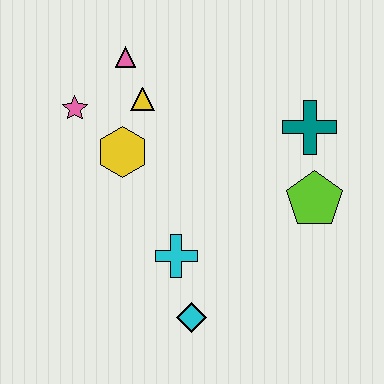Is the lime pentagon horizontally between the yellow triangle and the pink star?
No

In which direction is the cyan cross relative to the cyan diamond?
The cyan cross is above the cyan diamond.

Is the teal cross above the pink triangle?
No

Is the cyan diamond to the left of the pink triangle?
No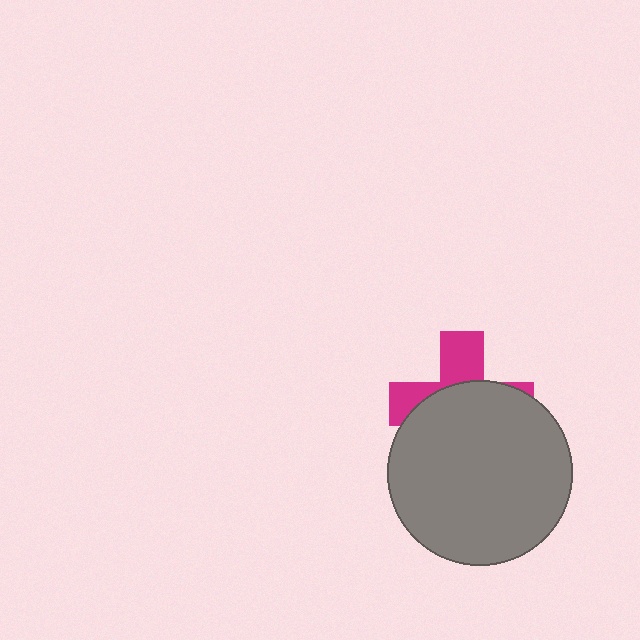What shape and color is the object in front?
The object in front is a gray circle.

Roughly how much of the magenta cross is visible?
A small part of it is visible (roughly 35%).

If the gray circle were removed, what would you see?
You would see the complete magenta cross.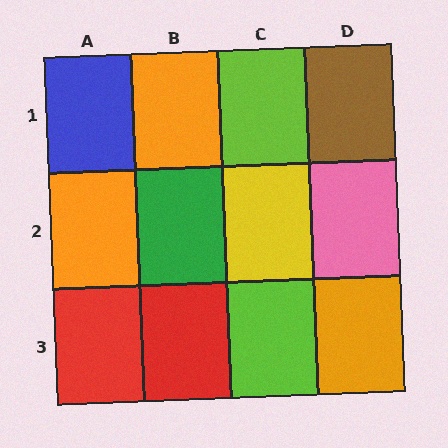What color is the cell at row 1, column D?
Brown.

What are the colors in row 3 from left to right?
Red, red, lime, orange.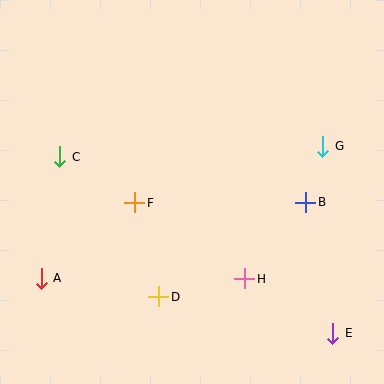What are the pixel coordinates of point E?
Point E is at (333, 333).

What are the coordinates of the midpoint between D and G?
The midpoint between D and G is at (241, 222).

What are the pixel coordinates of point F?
Point F is at (135, 203).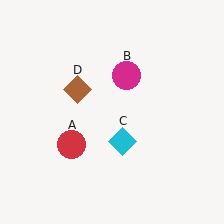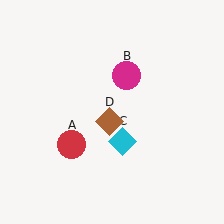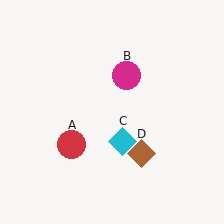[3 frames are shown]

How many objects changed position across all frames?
1 object changed position: brown diamond (object D).